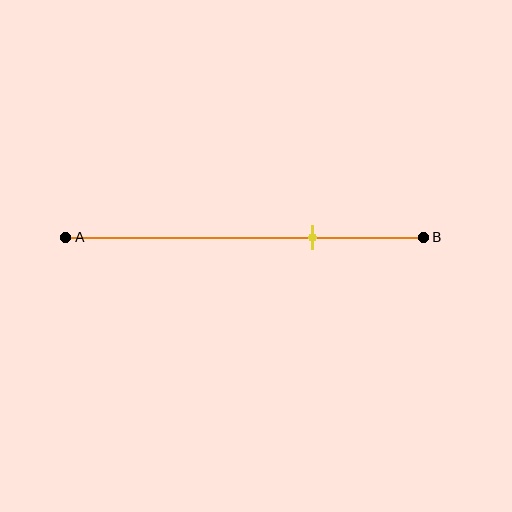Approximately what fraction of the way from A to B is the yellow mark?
The yellow mark is approximately 70% of the way from A to B.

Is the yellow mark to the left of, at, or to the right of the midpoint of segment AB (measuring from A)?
The yellow mark is to the right of the midpoint of segment AB.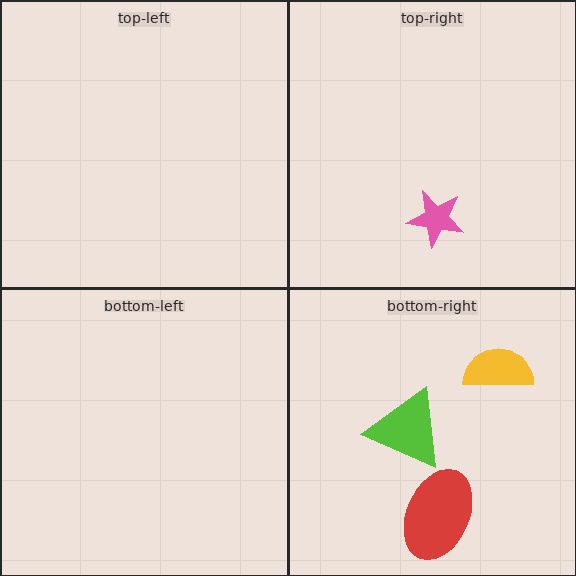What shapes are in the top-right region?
The pink star.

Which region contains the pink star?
The top-right region.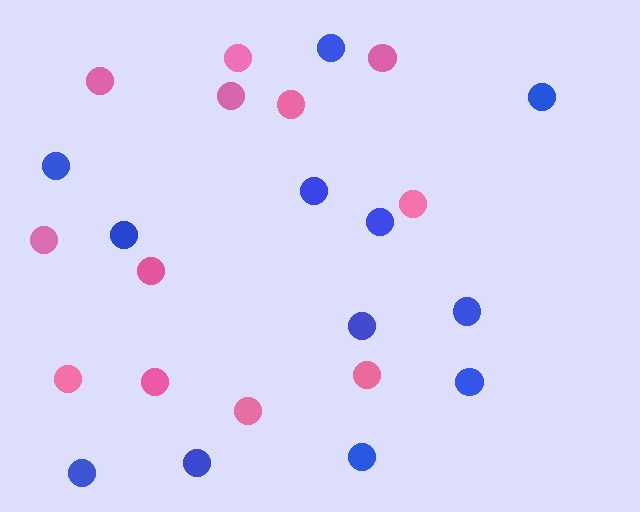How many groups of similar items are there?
There are 2 groups: one group of blue circles (12) and one group of pink circles (12).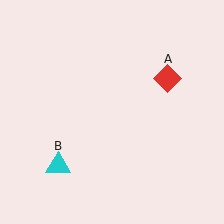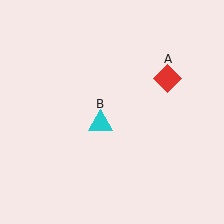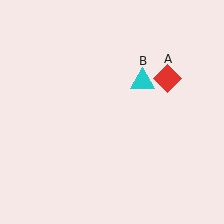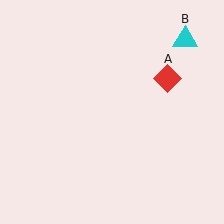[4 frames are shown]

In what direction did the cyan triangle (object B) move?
The cyan triangle (object B) moved up and to the right.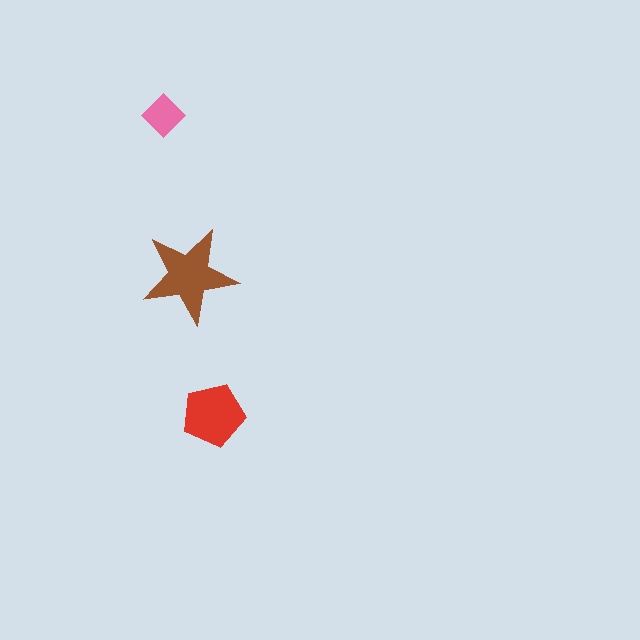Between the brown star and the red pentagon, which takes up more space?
The brown star.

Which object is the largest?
The brown star.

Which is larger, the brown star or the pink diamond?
The brown star.